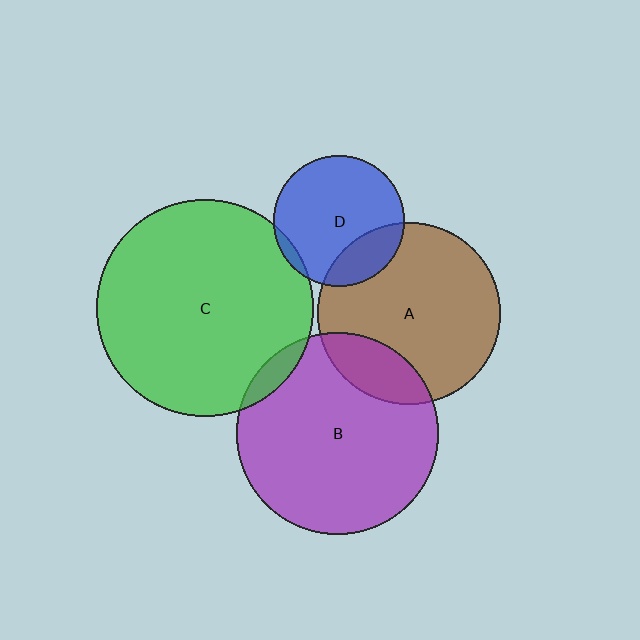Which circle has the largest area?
Circle C (green).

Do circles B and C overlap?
Yes.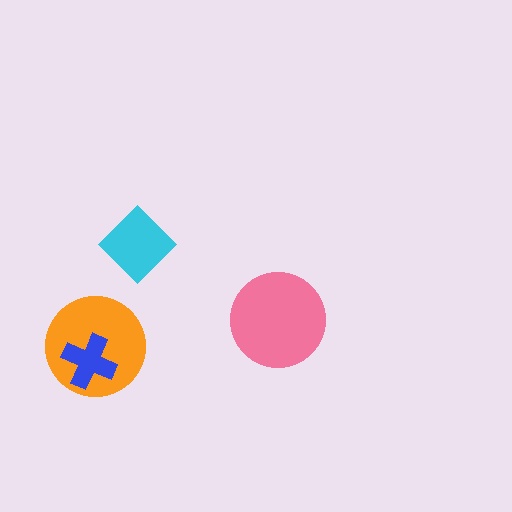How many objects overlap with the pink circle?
0 objects overlap with the pink circle.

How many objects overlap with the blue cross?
1 object overlaps with the blue cross.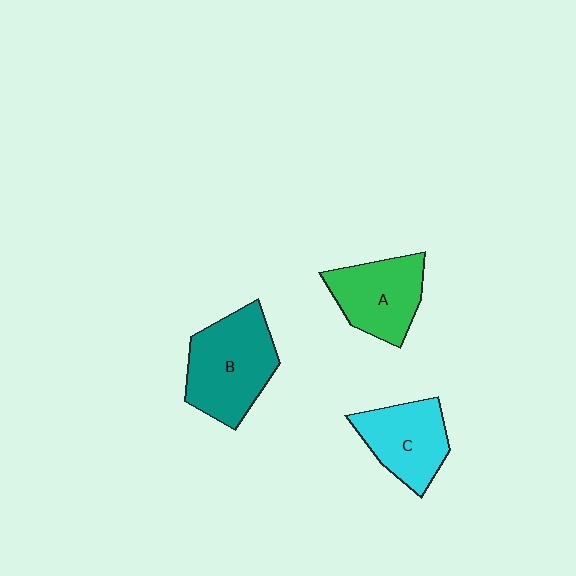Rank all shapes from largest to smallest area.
From largest to smallest: B (teal), A (green), C (cyan).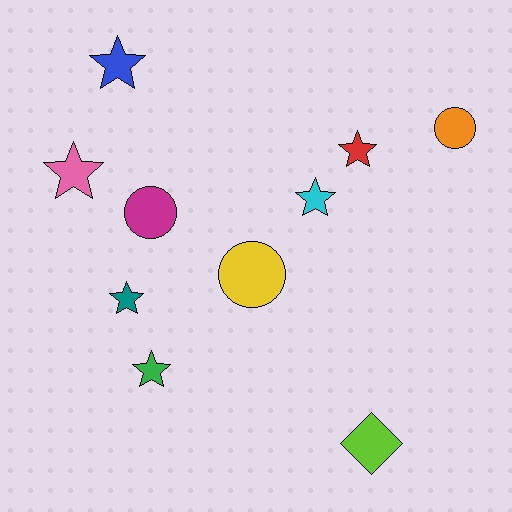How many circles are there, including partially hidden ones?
There are 3 circles.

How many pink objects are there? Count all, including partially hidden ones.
There is 1 pink object.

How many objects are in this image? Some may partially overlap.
There are 10 objects.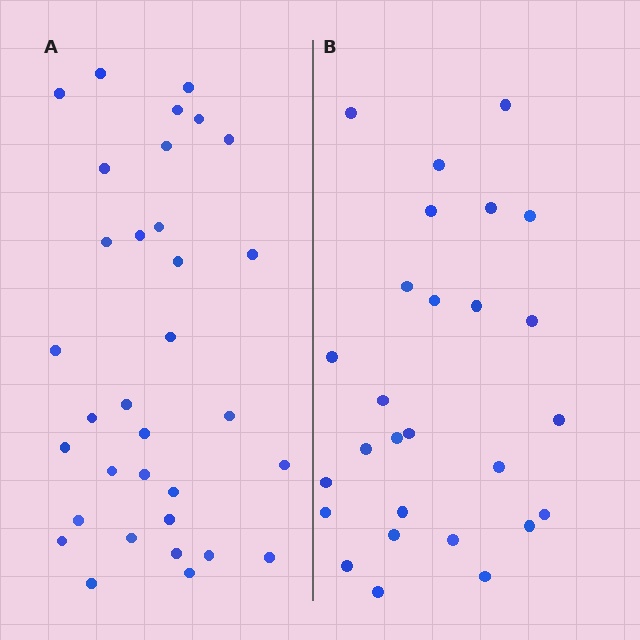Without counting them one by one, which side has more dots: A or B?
Region A (the left region) has more dots.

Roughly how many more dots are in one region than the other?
Region A has about 6 more dots than region B.